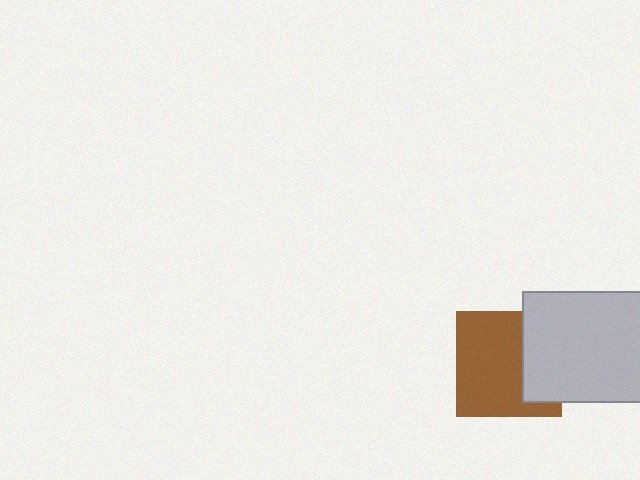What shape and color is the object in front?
The object in front is a light gray rectangle.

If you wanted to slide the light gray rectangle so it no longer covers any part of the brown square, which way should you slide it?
Slide it right — that is the most direct way to separate the two shapes.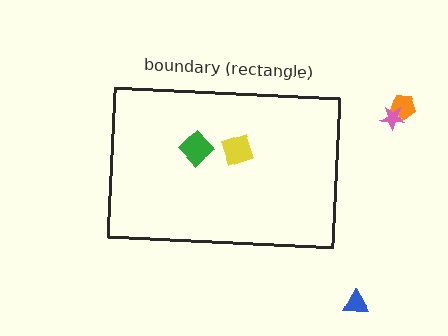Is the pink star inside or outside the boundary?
Outside.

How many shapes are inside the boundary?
2 inside, 3 outside.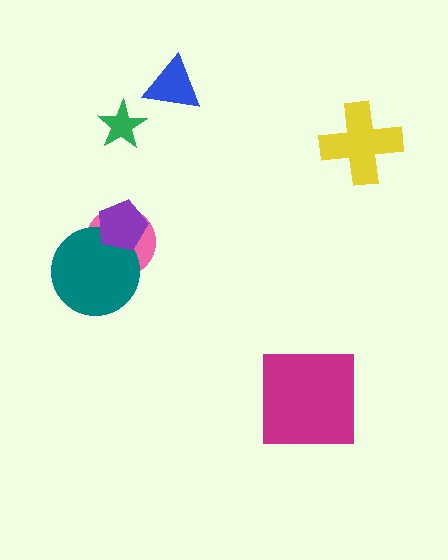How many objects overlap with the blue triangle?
0 objects overlap with the blue triangle.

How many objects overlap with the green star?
0 objects overlap with the green star.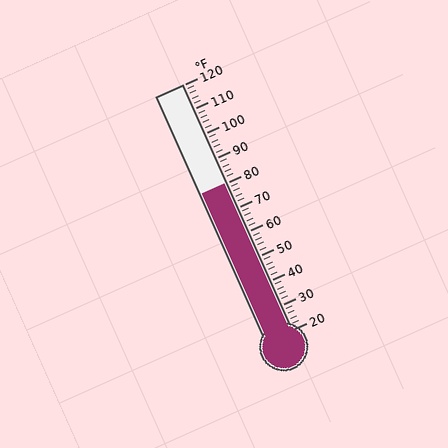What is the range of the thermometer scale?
The thermometer scale ranges from 20°F to 120°F.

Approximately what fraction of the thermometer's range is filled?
The thermometer is filled to approximately 60% of its range.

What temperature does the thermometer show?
The thermometer shows approximately 80°F.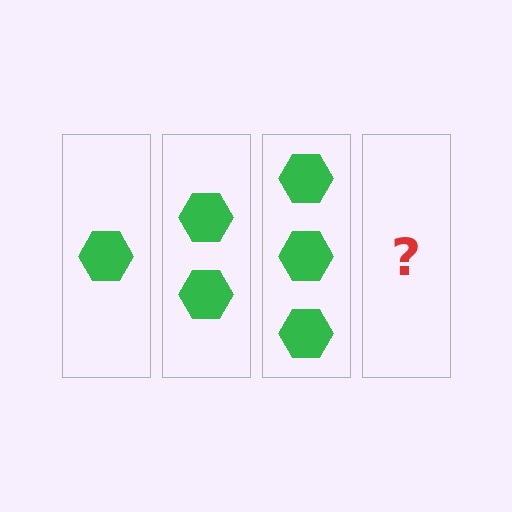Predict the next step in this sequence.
The next step is 4 hexagons.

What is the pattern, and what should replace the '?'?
The pattern is that each step adds one more hexagon. The '?' should be 4 hexagons.